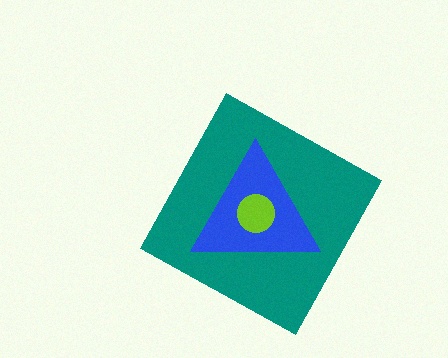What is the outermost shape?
The teal diamond.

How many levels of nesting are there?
3.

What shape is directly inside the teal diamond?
The blue triangle.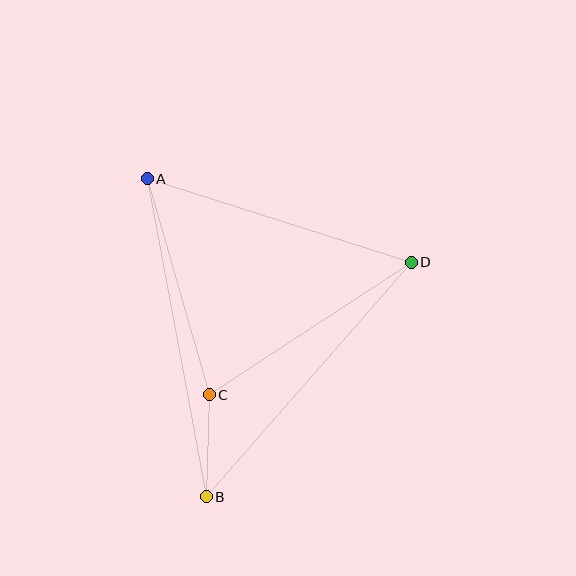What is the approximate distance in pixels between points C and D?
The distance between C and D is approximately 242 pixels.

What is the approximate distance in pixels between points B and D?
The distance between B and D is approximately 312 pixels.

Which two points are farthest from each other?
Points A and B are farthest from each other.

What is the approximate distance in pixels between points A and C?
The distance between A and C is approximately 225 pixels.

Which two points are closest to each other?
Points B and C are closest to each other.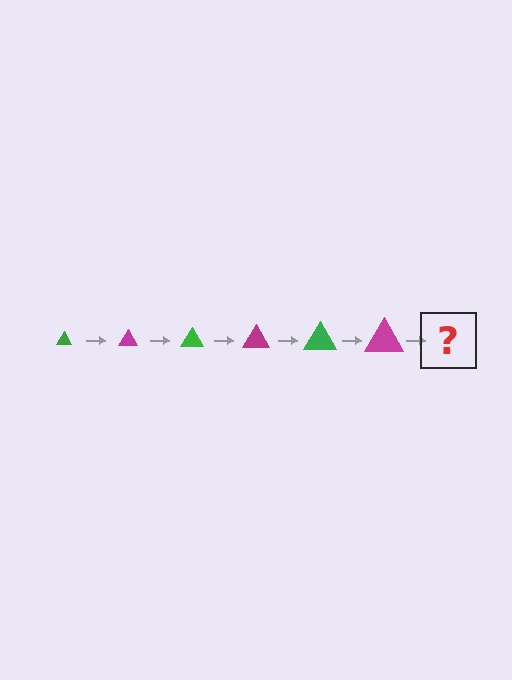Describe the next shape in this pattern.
It should be a green triangle, larger than the previous one.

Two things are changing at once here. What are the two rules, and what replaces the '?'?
The two rules are that the triangle grows larger each step and the color cycles through green and magenta. The '?' should be a green triangle, larger than the previous one.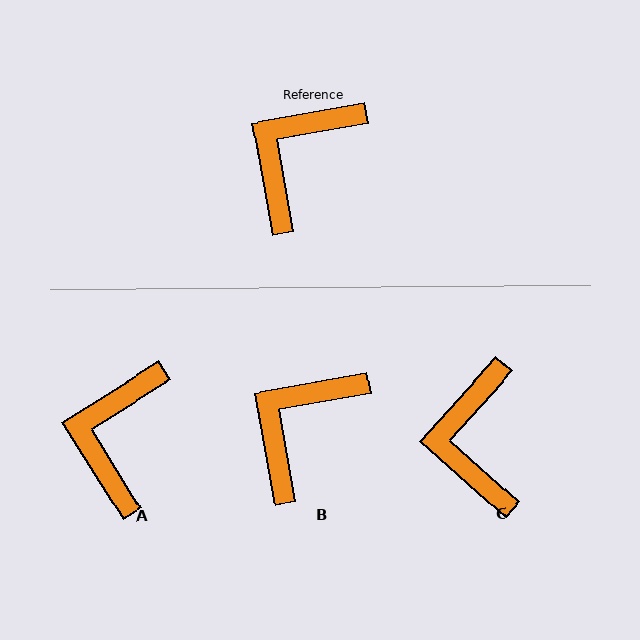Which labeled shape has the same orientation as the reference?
B.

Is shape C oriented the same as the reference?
No, it is off by about 38 degrees.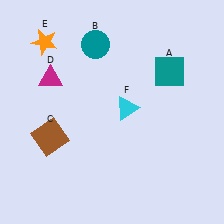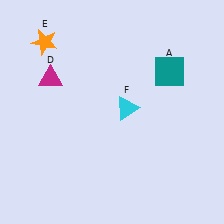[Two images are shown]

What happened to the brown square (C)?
The brown square (C) was removed in Image 2. It was in the bottom-left area of Image 1.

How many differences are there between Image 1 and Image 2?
There are 2 differences between the two images.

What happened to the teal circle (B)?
The teal circle (B) was removed in Image 2. It was in the top-left area of Image 1.